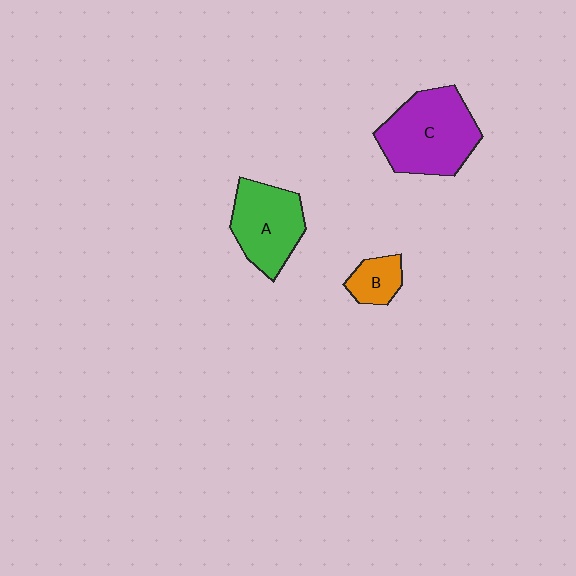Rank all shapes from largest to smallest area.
From largest to smallest: C (purple), A (green), B (orange).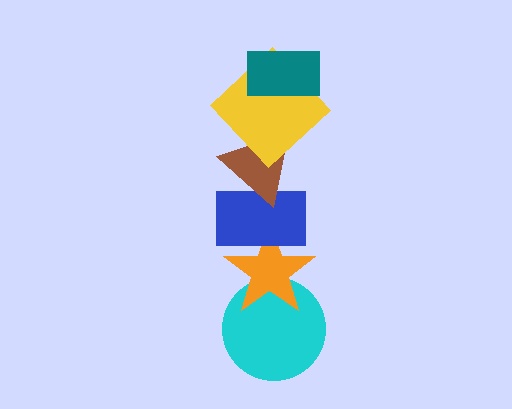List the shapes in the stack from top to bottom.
From top to bottom: the teal rectangle, the yellow diamond, the brown triangle, the blue rectangle, the orange star, the cyan circle.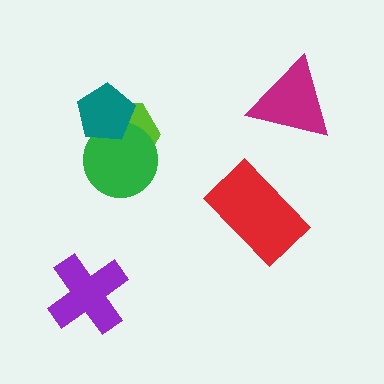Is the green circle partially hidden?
Yes, it is partially covered by another shape.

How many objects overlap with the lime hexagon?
2 objects overlap with the lime hexagon.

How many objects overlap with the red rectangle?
0 objects overlap with the red rectangle.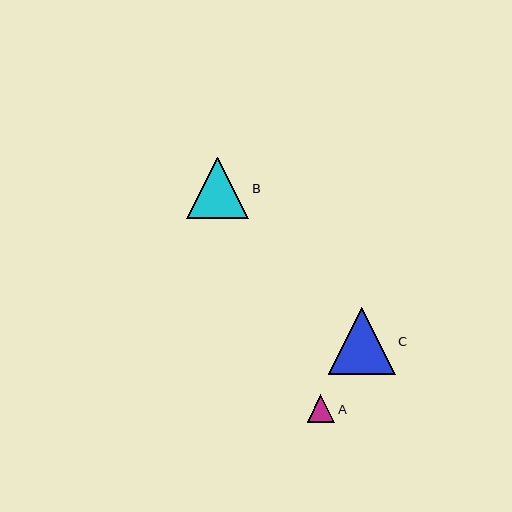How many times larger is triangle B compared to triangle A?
Triangle B is approximately 2.3 times the size of triangle A.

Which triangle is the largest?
Triangle C is the largest with a size of approximately 67 pixels.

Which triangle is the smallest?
Triangle A is the smallest with a size of approximately 27 pixels.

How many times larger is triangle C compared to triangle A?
Triangle C is approximately 2.5 times the size of triangle A.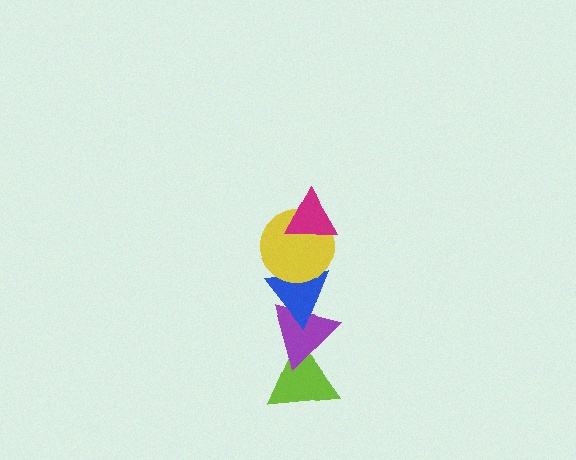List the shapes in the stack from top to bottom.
From top to bottom: the magenta triangle, the yellow circle, the blue triangle, the purple triangle, the lime triangle.